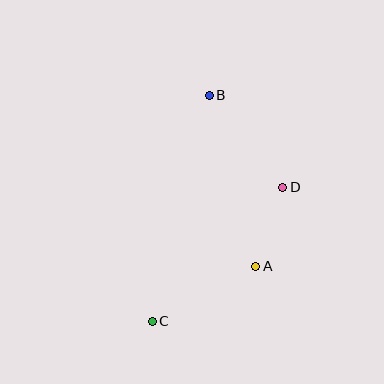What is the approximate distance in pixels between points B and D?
The distance between B and D is approximately 117 pixels.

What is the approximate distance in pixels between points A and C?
The distance between A and C is approximately 117 pixels.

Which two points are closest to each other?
Points A and D are closest to each other.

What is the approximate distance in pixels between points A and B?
The distance between A and B is approximately 177 pixels.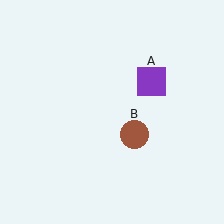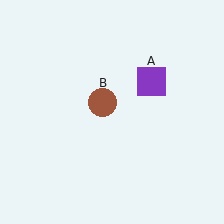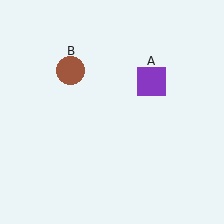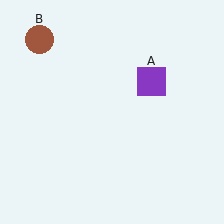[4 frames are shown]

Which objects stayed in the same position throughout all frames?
Purple square (object A) remained stationary.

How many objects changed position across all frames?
1 object changed position: brown circle (object B).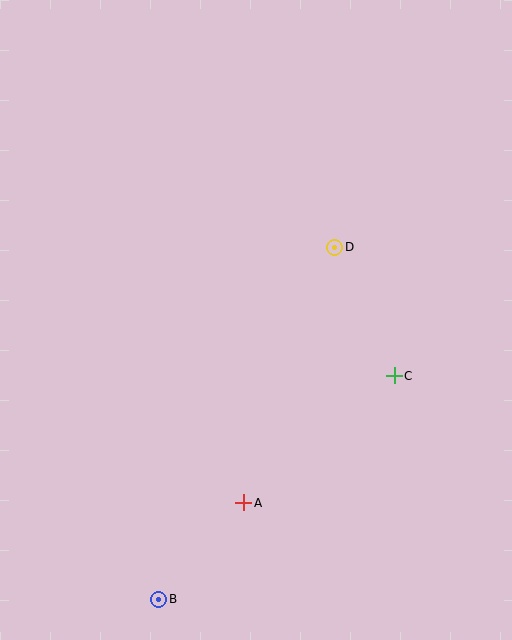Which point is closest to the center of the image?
Point D at (335, 247) is closest to the center.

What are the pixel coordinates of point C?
Point C is at (394, 376).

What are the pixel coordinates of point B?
Point B is at (159, 599).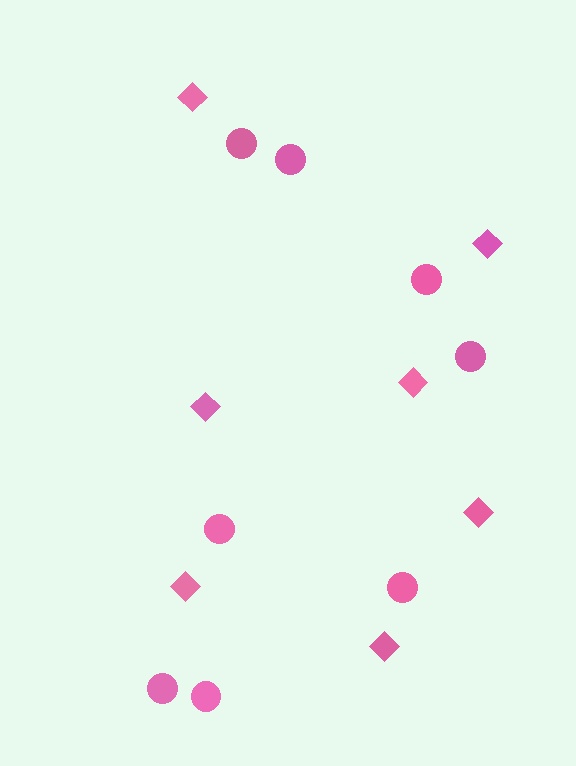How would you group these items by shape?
There are 2 groups: one group of diamonds (7) and one group of circles (8).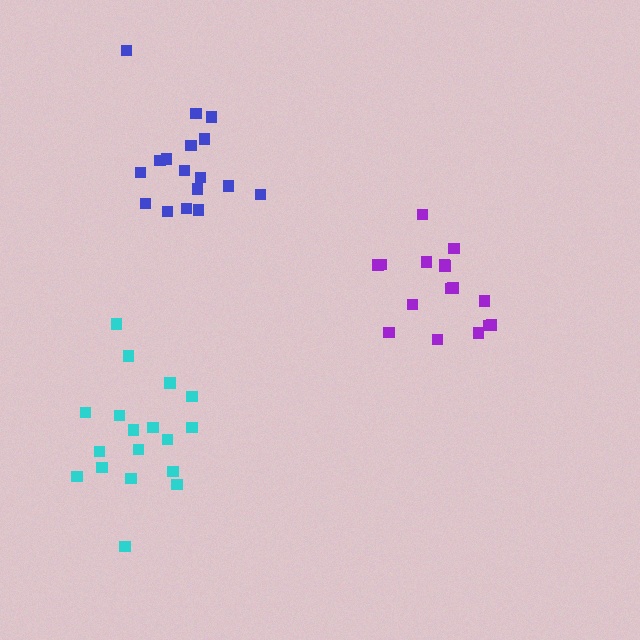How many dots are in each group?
Group 1: 17 dots, Group 2: 18 dots, Group 3: 16 dots (51 total).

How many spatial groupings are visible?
There are 3 spatial groupings.